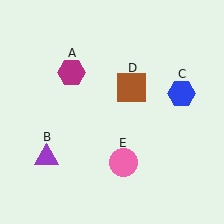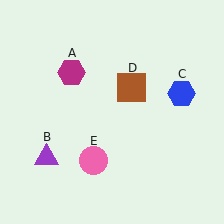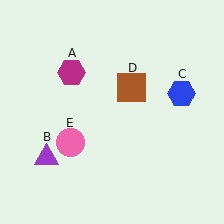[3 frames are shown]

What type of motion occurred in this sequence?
The pink circle (object E) rotated clockwise around the center of the scene.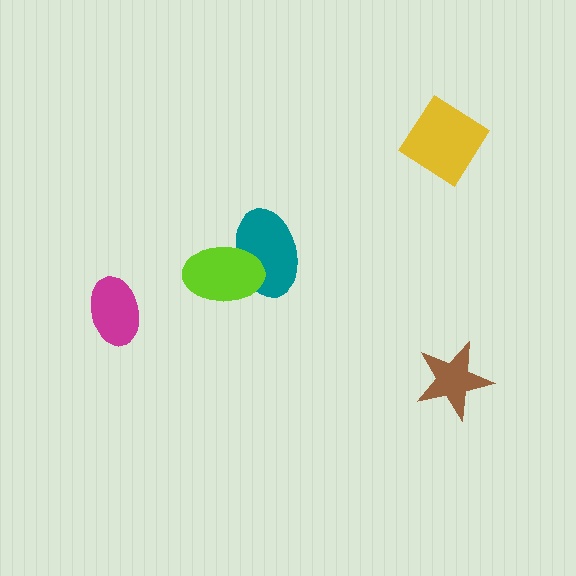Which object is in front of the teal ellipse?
The lime ellipse is in front of the teal ellipse.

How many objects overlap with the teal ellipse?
1 object overlaps with the teal ellipse.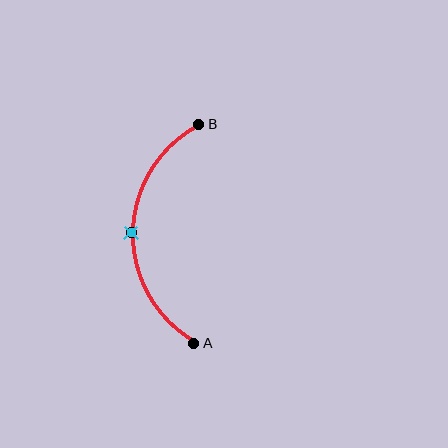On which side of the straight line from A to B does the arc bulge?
The arc bulges to the left of the straight line connecting A and B.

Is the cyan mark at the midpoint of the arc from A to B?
Yes. The cyan mark lies on the arc at equal arc-length from both A and B — it is the arc midpoint.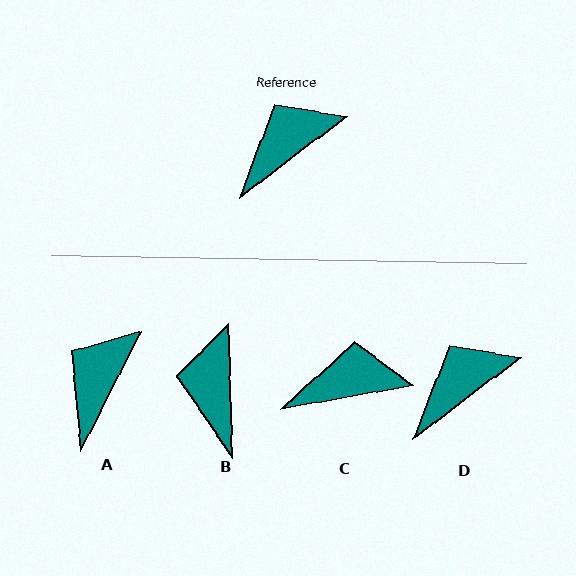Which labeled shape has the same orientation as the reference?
D.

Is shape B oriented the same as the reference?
No, it is off by about 55 degrees.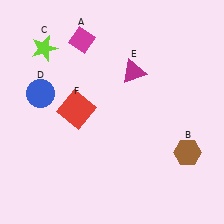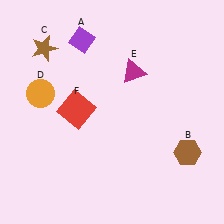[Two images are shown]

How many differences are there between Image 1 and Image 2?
There are 3 differences between the two images.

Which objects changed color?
A changed from magenta to purple. C changed from lime to brown. D changed from blue to orange.